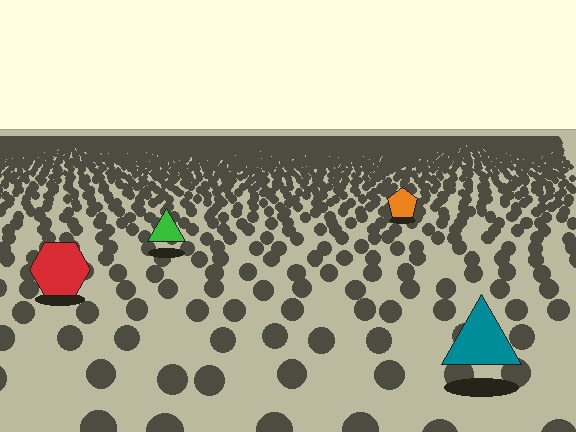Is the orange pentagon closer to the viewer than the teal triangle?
No. The teal triangle is closer — you can tell from the texture gradient: the ground texture is coarser near it.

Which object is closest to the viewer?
The teal triangle is closest. The texture marks near it are larger and more spread out.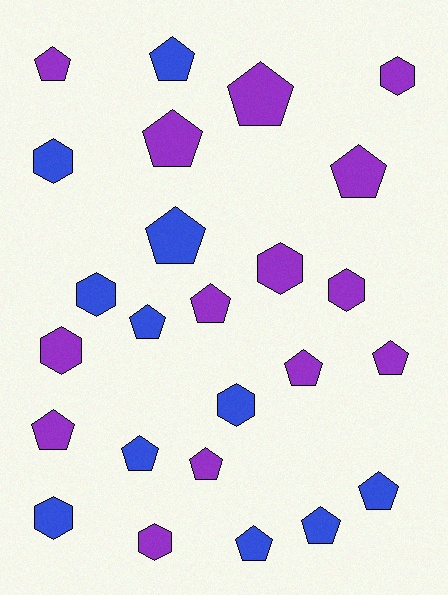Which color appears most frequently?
Purple, with 14 objects.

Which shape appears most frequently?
Pentagon, with 16 objects.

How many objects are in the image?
There are 25 objects.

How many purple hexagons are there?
There are 5 purple hexagons.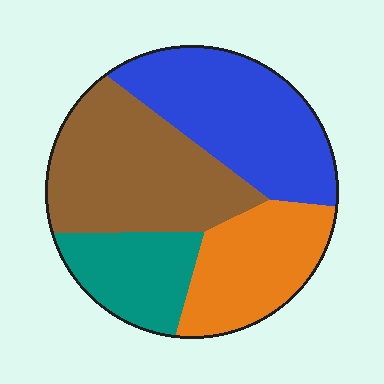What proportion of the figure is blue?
Blue takes up about one third (1/3) of the figure.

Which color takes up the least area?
Teal, at roughly 15%.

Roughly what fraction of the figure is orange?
Orange covers 21% of the figure.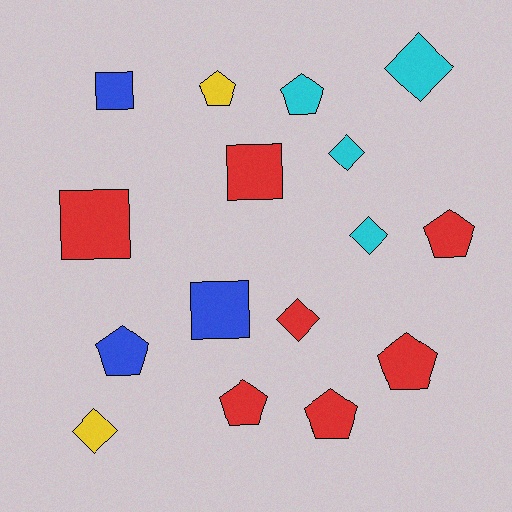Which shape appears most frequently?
Pentagon, with 7 objects.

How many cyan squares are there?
There are no cyan squares.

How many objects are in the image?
There are 16 objects.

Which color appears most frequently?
Red, with 7 objects.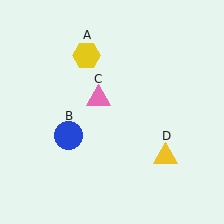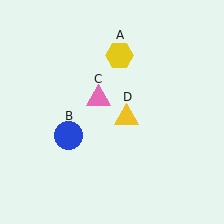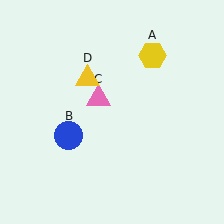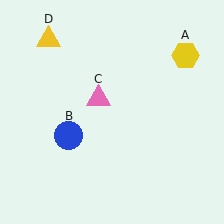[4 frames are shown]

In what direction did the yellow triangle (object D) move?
The yellow triangle (object D) moved up and to the left.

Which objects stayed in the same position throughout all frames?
Blue circle (object B) and pink triangle (object C) remained stationary.